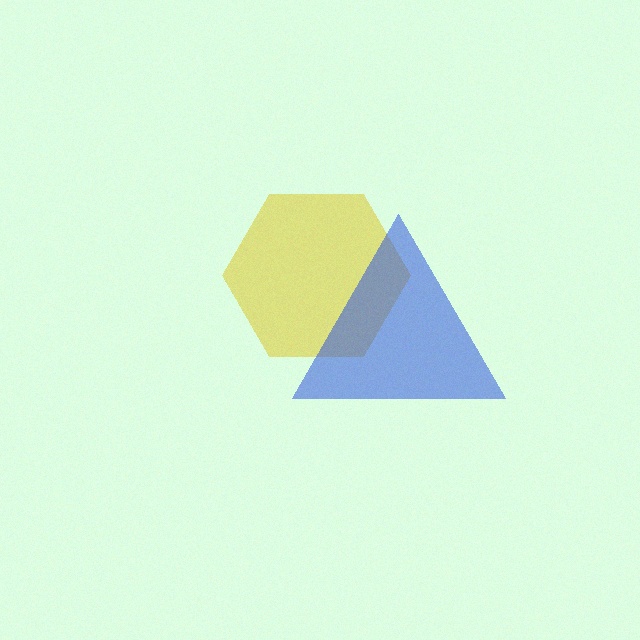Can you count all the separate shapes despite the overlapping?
Yes, there are 2 separate shapes.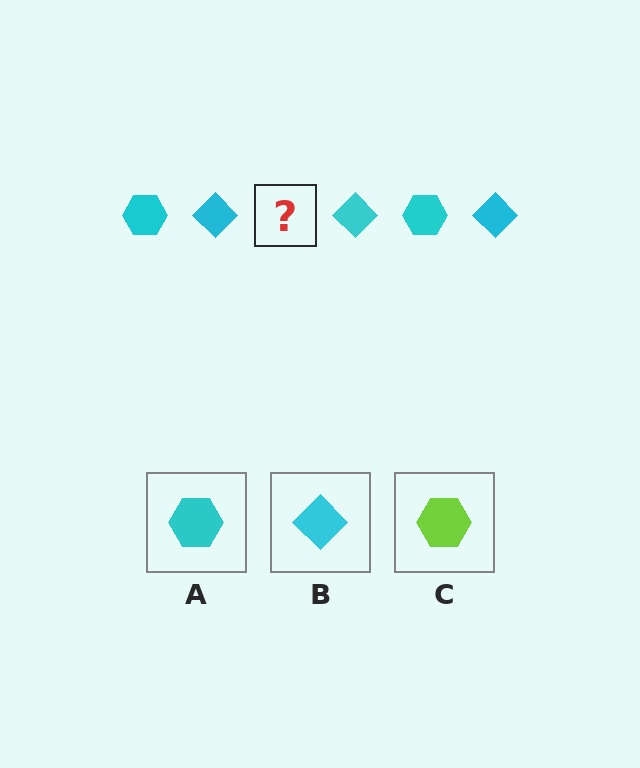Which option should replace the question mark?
Option A.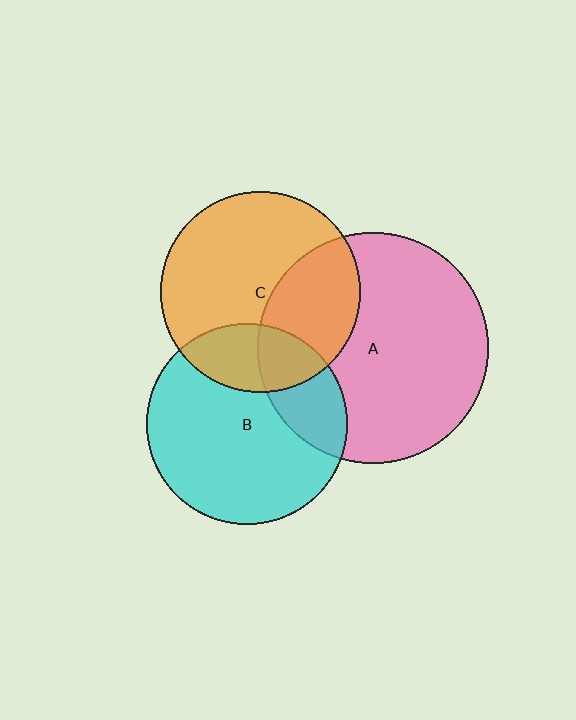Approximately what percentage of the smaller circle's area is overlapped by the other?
Approximately 25%.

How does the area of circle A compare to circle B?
Approximately 1.3 times.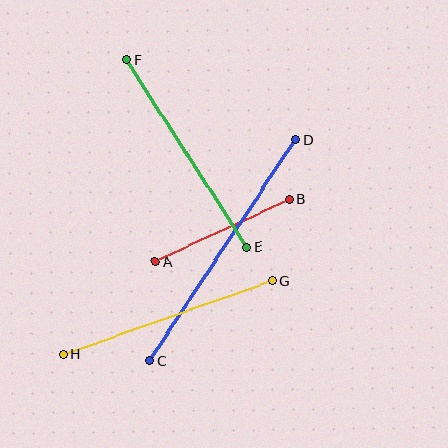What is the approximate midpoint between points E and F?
The midpoint is at approximately (187, 154) pixels.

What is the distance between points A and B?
The distance is approximately 147 pixels.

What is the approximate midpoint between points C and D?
The midpoint is at approximately (223, 250) pixels.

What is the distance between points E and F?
The distance is approximately 222 pixels.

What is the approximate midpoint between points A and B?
The midpoint is at approximately (222, 230) pixels.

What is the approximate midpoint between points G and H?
The midpoint is at approximately (168, 318) pixels.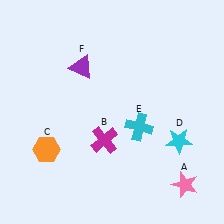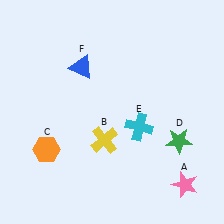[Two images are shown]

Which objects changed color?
B changed from magenta to yellow. D changed from cyan to green. F changed from purple to blue.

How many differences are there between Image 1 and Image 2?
There are 3 differences between the two images.